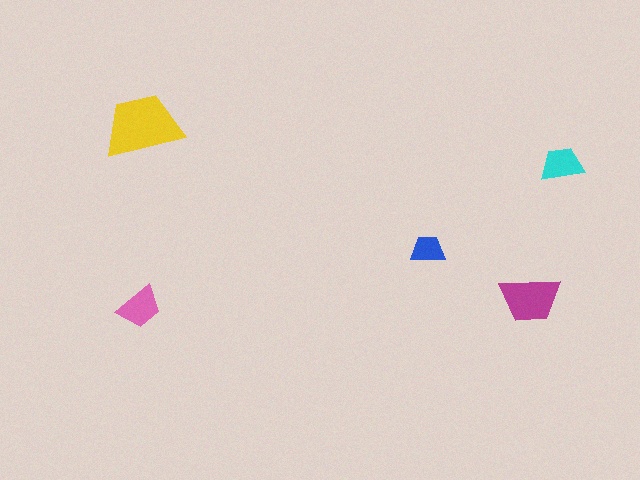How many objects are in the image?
There are 5 objects in the image.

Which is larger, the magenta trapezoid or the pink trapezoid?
The magenta one.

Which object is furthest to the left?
The pink trapezoid is leftmost.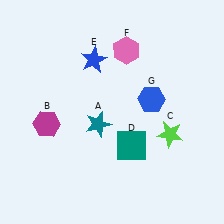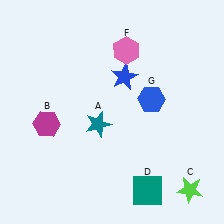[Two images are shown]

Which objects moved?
The objects that moved are: the lime star (C), the teal square (D), the blue star (E).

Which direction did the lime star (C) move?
The lime star (C) moved down.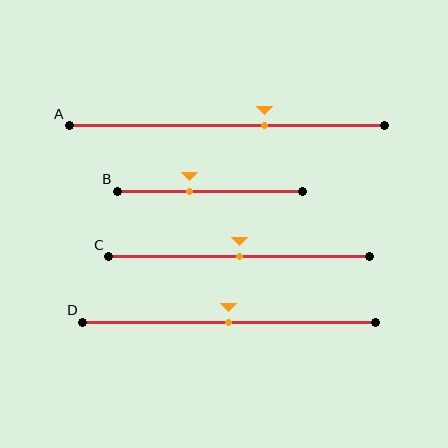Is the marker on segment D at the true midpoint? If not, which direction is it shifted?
Yes, the marker on segment D is at the true midpoint.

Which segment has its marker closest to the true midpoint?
Segment C has its marker closest to the true midpoint.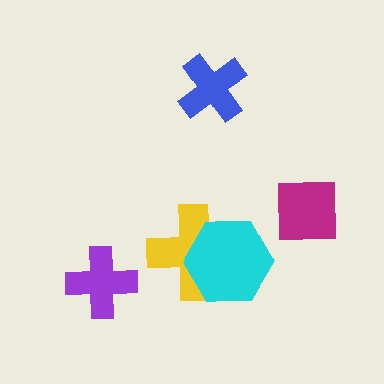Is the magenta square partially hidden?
No, no other shape covers it.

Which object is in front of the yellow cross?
The cyan hexagon is in front of the yellow cross.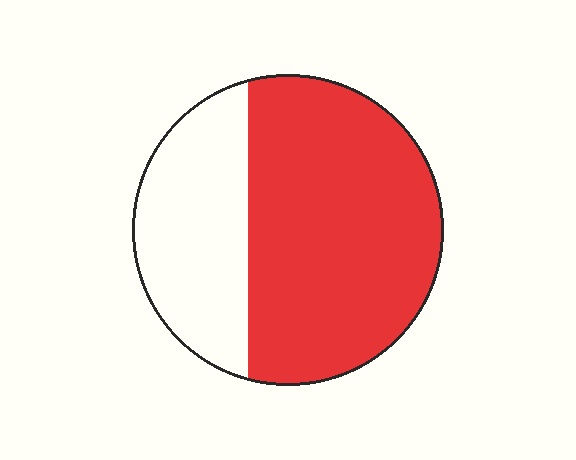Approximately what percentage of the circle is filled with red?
Approximately 65%.